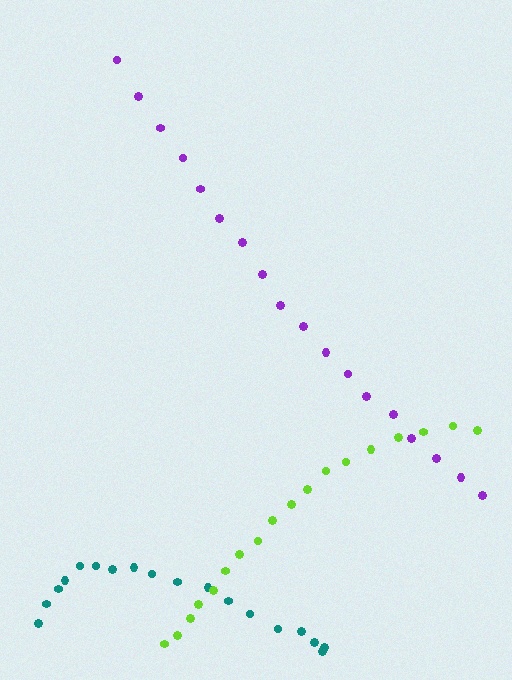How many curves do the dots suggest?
There are 3 distinct paths.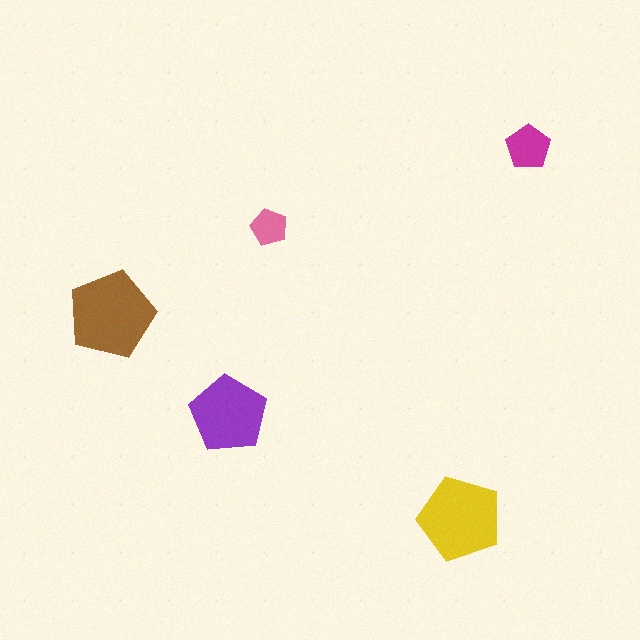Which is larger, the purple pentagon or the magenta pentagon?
The purple one.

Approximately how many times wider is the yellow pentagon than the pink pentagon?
About 2.5 times wider.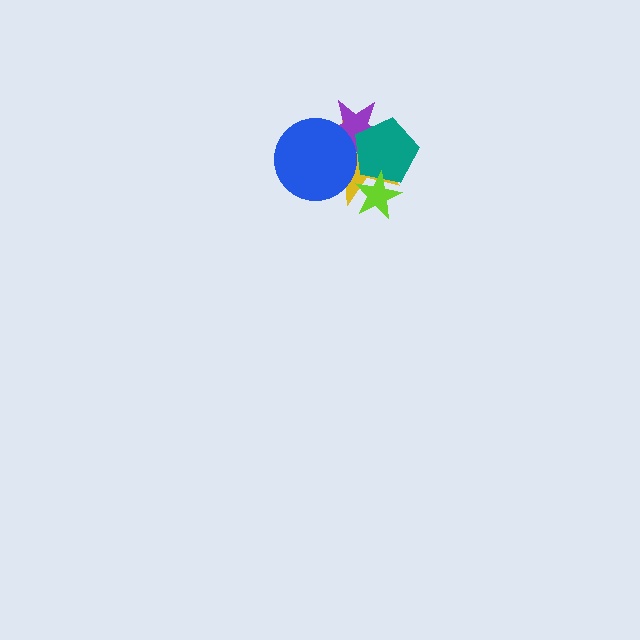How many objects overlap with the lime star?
2 objects overlap with the lime star.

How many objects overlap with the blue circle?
2 objects overlap with the blue circle.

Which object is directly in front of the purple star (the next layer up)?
The teal pentagon is directly in front of the purple star.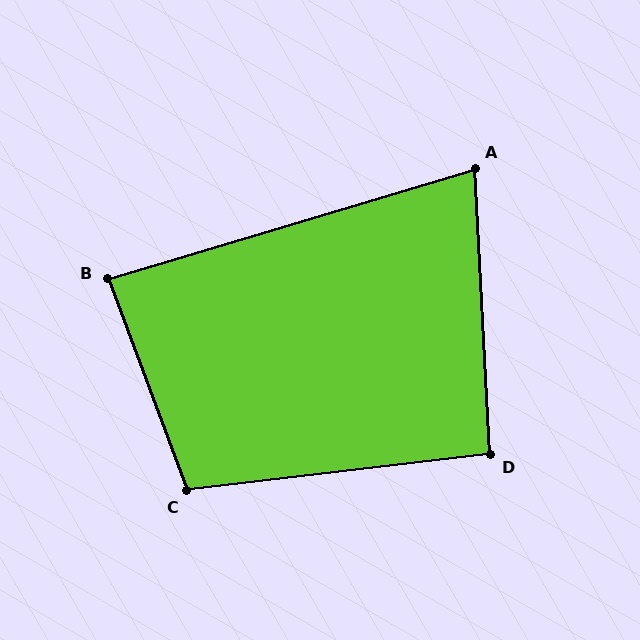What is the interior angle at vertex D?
Approximately 94 degrees (approximately right).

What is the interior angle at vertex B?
Approximately 86 degrees (approximately right).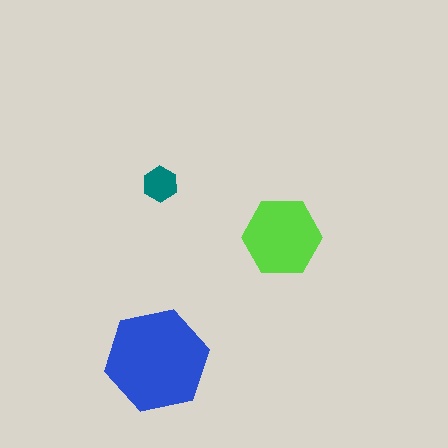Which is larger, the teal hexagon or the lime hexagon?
The lime one.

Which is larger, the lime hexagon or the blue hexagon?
The blue one.